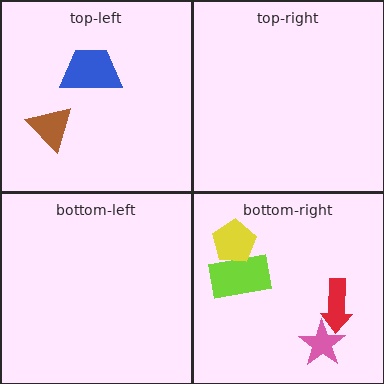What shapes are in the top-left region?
The brown triangle, the blue trapezoid.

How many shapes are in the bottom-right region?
4.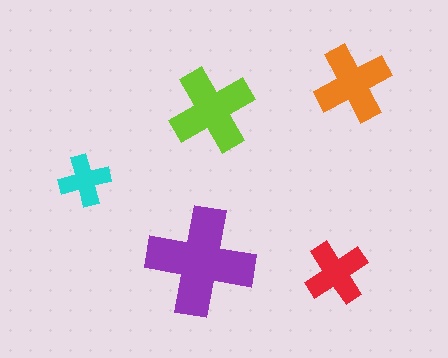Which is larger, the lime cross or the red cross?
The lime one.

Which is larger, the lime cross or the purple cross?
The purple one.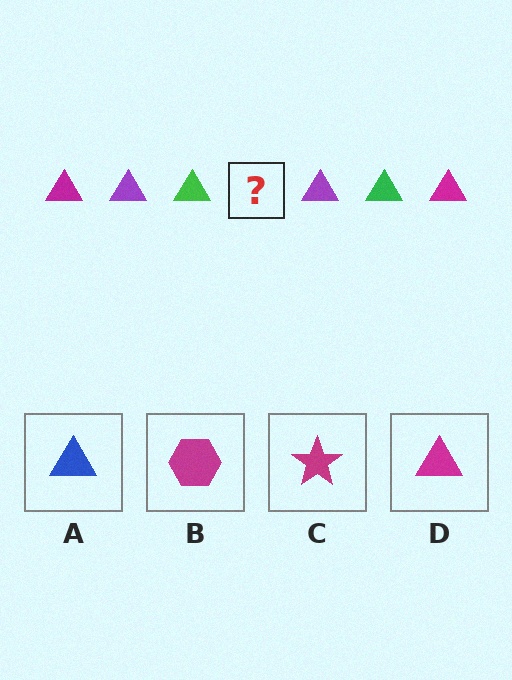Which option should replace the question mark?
Option D.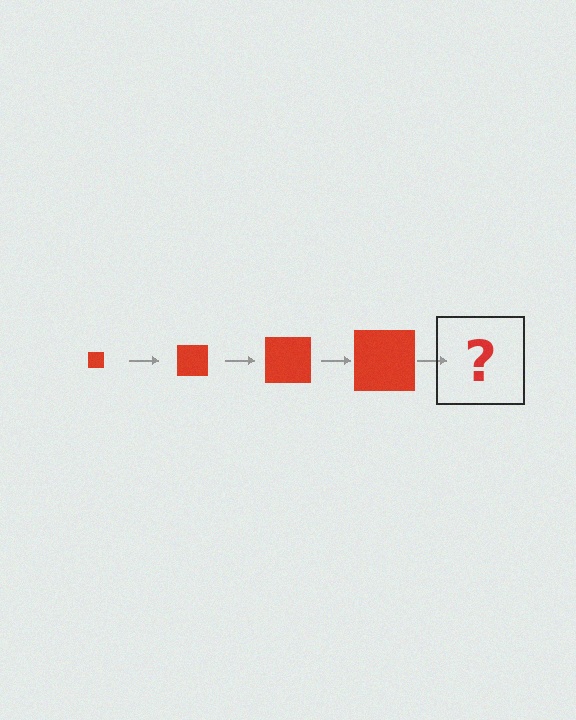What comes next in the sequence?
The next element should be a red square, larger than the previous one.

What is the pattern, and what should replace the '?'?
The pattern is that the square gets progressively larger each step. The '?' should be a red square, larger than the previous one.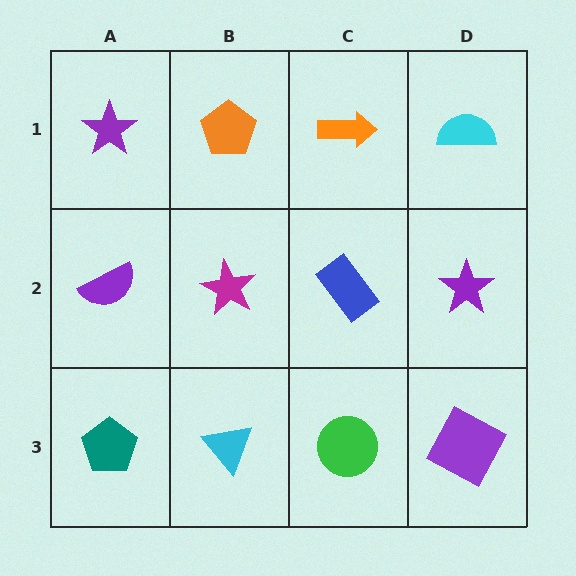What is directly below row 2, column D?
A purple square.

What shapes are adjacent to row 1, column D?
A purple star (row 2, column D), an orange arrow (row 1, column C).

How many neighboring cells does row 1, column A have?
2.